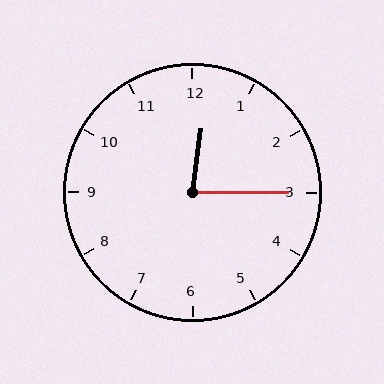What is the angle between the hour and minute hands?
Approximately 82 degrees.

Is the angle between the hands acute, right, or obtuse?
It is acute.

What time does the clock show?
12:15.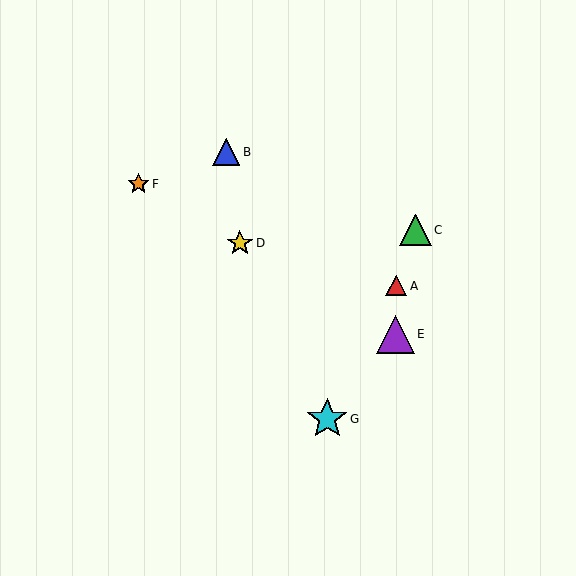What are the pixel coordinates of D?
Object D is at (240, 243).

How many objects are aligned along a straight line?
3 objects (D, E, F) are aligned along a straight line.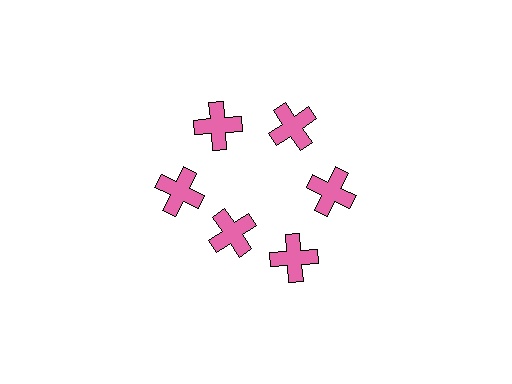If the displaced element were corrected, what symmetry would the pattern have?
It would have 6-fold rotational symmetry — the pattern would map onto itself every 60 degrees.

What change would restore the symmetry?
The symmetry would be restored by moving it outward, back onto the ring so that all 6 crosses sit at equal angles and equal distance from the center.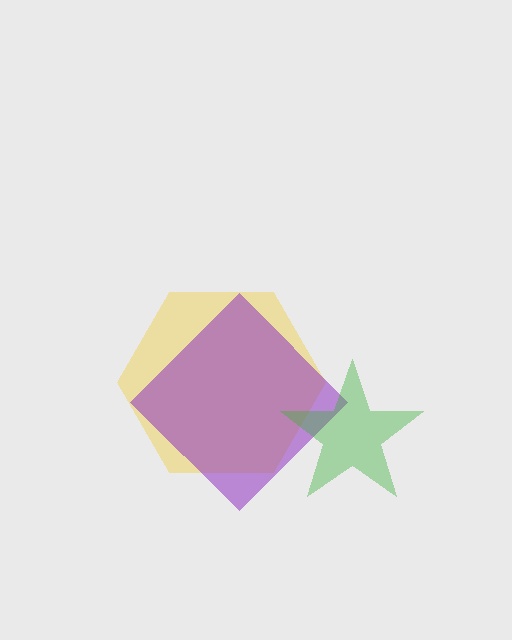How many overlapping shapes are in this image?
There are 3 overlapping shapes in the image.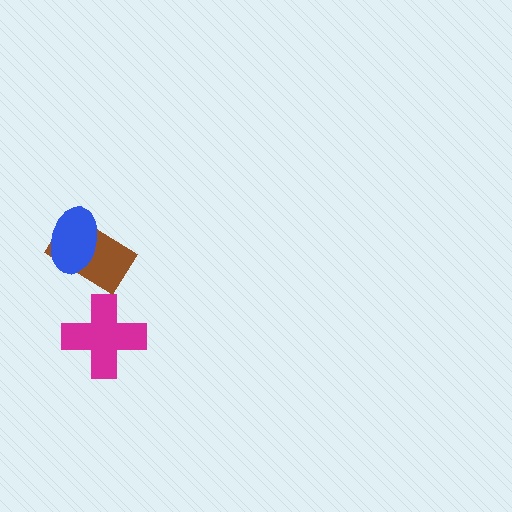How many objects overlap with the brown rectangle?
1 object overlaps with the brown rectangle.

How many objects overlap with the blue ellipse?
1 object overlaps with the blue ellipse.